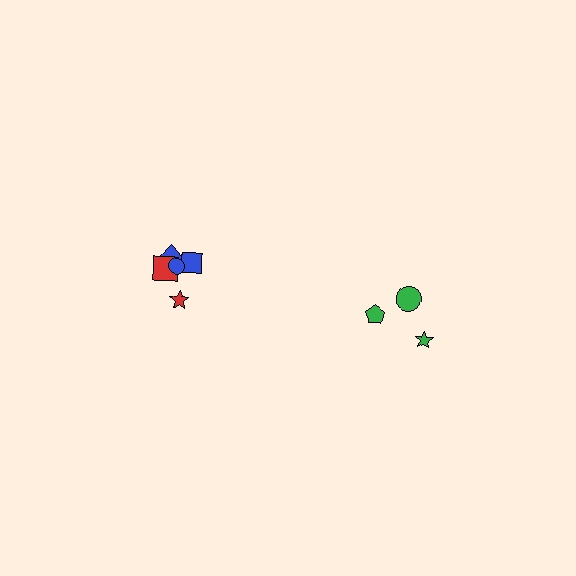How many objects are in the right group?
There are 3 objects.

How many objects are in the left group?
There are 5 objects.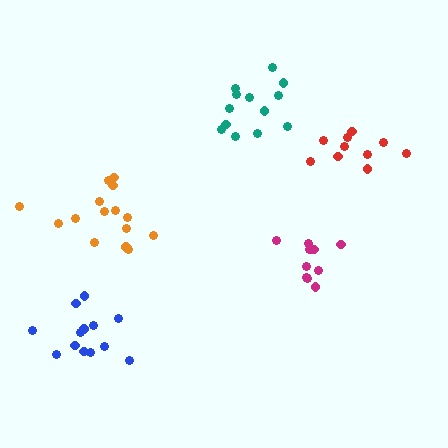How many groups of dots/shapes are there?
There are 5 groups.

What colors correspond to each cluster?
The clusters are colored: magenta, orange, teal, red, blue.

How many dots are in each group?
Group 1: 11 dots, Group 2: 15 dots, Group 3: 13 dots, Group 4: 10 dots, Group 5: 13 dots (62 total).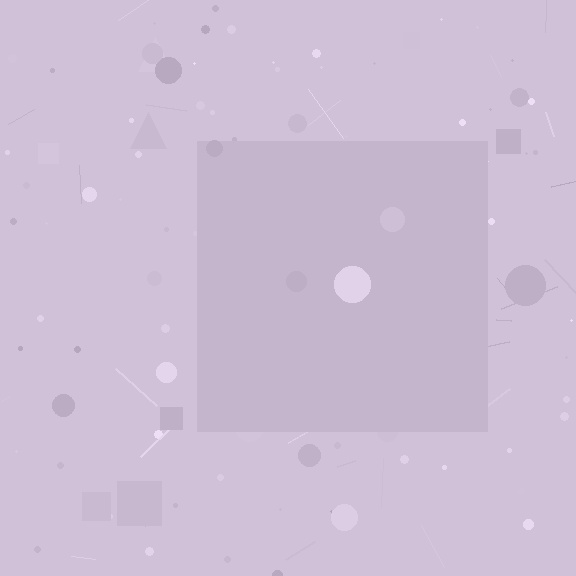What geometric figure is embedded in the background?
A square is embedded in the background.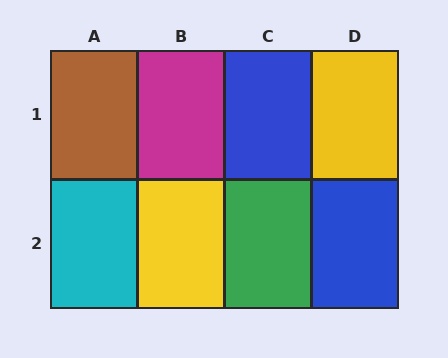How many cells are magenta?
1 cell is magenta.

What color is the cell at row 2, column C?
Green.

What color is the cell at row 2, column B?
Yellow.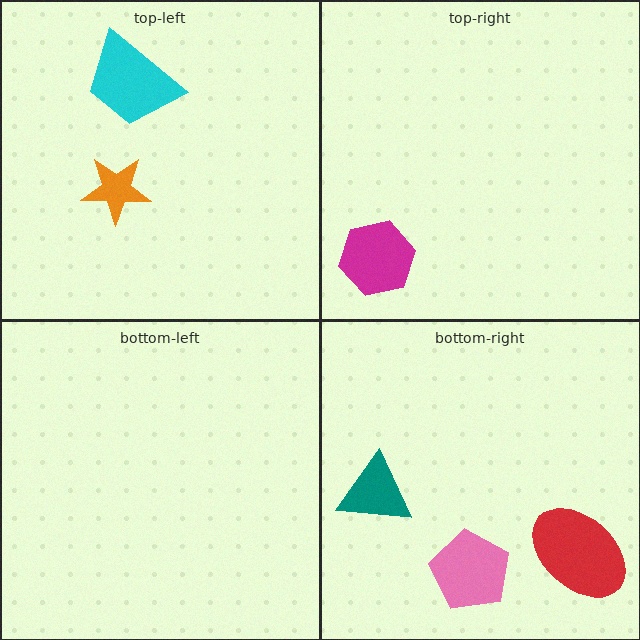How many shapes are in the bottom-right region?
3.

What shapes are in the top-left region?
The cyan trapezoid, the orange star.